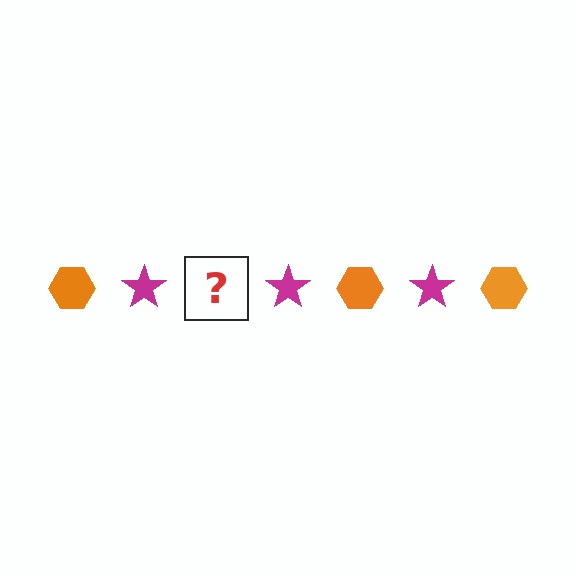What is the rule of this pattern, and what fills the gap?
The rule is that the pattern alternates between orange hexagon and magenta star. The gap should be filled with an orange hexagon.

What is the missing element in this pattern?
The missing element is an orange hexagon.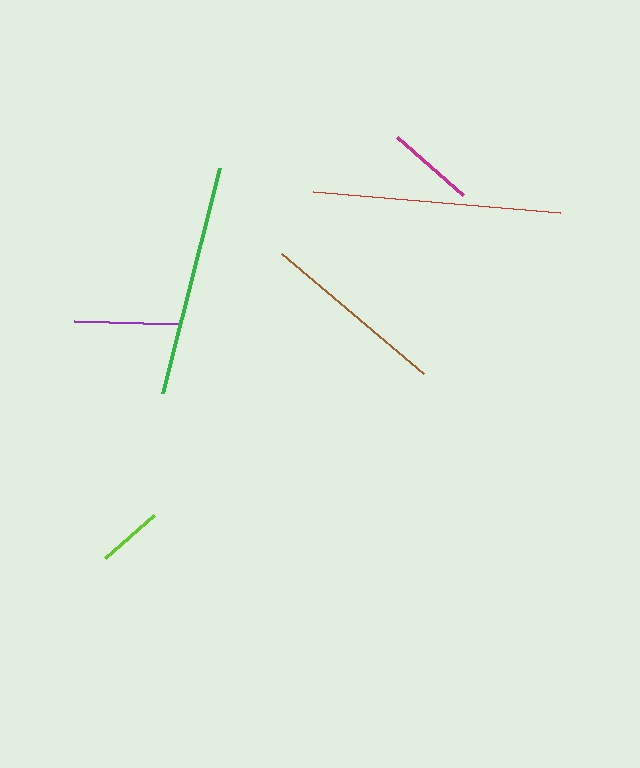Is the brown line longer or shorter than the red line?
The red line is longer than the brown line.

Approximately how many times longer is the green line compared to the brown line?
The green line is approximately 1.3 times the length of the brown line.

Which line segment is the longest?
The red line is the longest at approximately 247 pixels.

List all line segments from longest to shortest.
From longest to shortest: red, green, brown, purple, magenta, lime.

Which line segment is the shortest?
The lime line is the shortest at approximately 65 pixels.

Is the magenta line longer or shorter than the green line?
The green line is longer than the magenta line.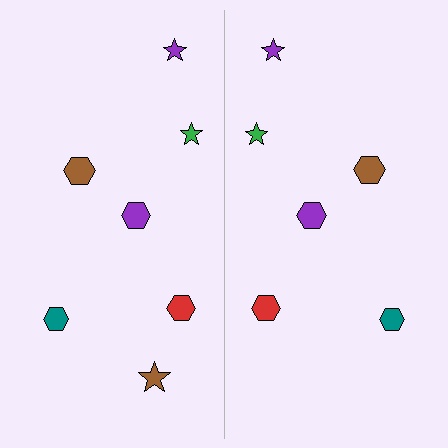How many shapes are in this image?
There are 13 shapes in this image.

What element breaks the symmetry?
A brown star is missing from the right side.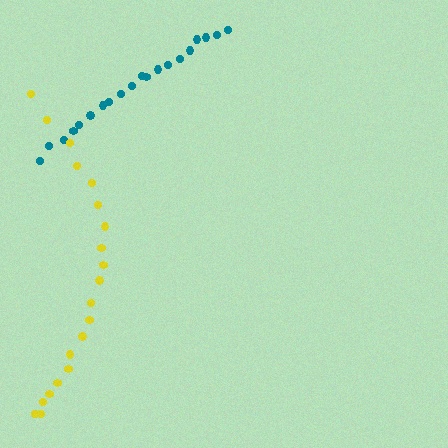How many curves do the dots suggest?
There are 2 distinct paths.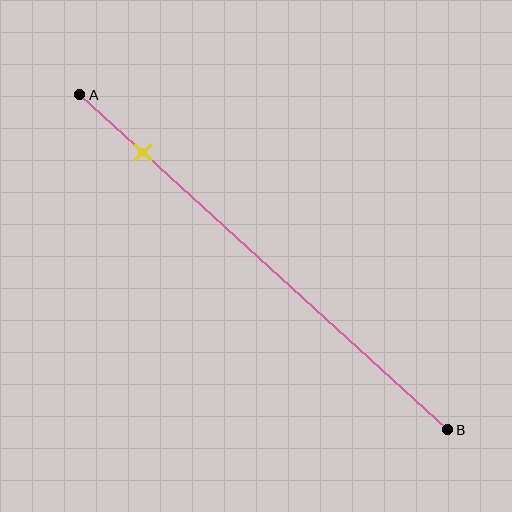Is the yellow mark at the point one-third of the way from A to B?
No, the mark is at about 15% from A, not at the 33% one-third point.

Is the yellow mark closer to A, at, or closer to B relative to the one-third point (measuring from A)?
The yellow mark is closer to point A than the one-third point of segment AB.